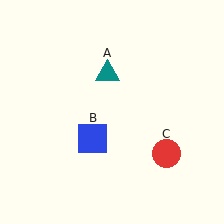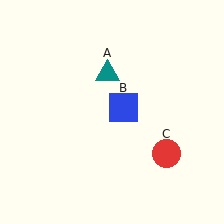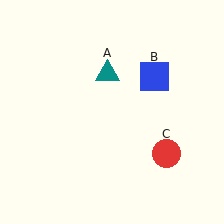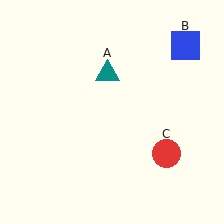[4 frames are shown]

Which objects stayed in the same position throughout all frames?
Teal triangle (object A) and red circle (object C) remained stationary.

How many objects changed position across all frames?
1 object changed position: blue square (object B).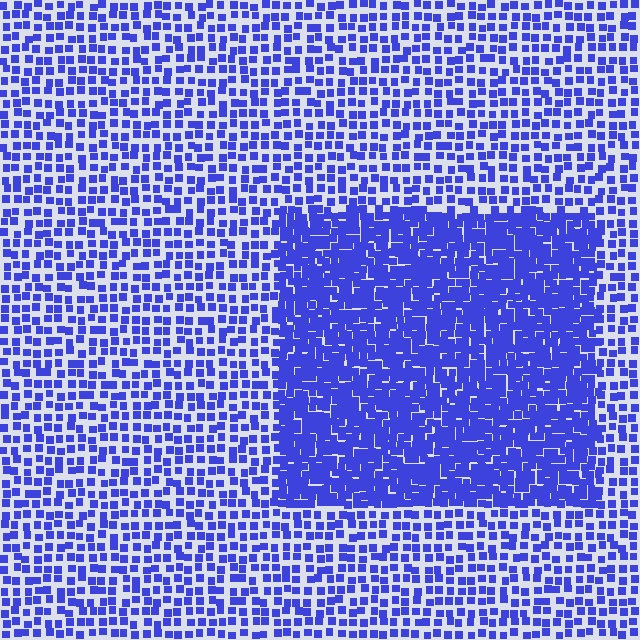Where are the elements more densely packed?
The elements are more densely packed inside the rectangle boundary.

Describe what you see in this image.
The image contains small blue elements arranged at two different densities. A rectangle-shaped region is visible where the elements are more densely packed than the surrounding area.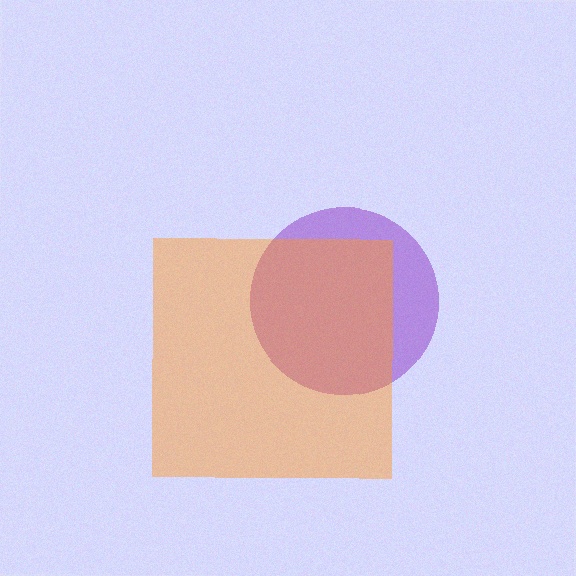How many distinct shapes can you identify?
There are 2 distinct shapes: a purple circle, an orange square.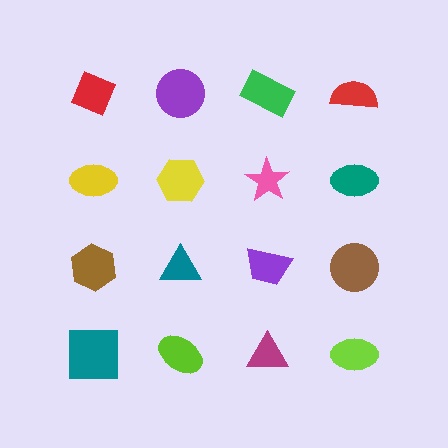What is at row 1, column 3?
A green rectangle.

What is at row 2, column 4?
A teal ellipse.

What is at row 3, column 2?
A teal triangle.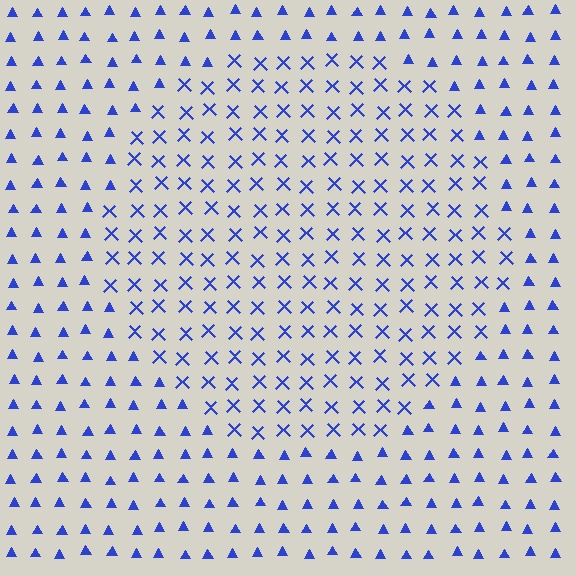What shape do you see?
I see a circle.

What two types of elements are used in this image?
The image uses X marks inside the circle region and triangles outside it.